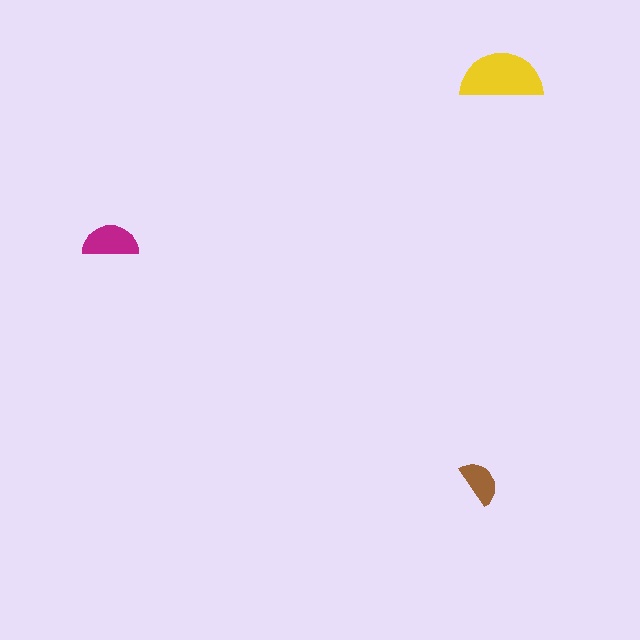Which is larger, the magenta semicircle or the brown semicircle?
The magenta one.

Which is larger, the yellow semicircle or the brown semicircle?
The yellow one.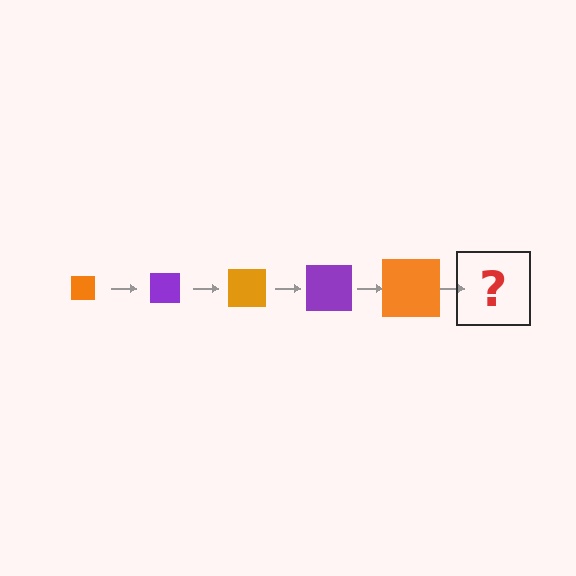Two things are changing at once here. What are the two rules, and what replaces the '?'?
The two rules are that the square grows larger each step and the color cycles through orange and purple. The '?' should be a purple square, larger than the previous one.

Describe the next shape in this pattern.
It should be a purple square, larger than the previous one.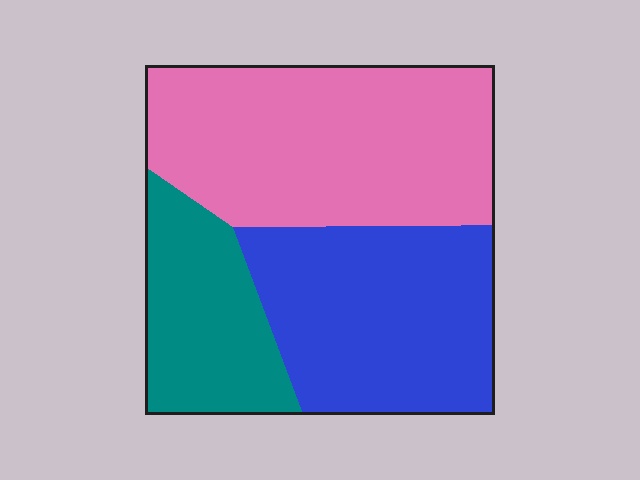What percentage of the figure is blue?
Blue takes up between a quarter and a half of the figure.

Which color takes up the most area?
Pink, at roughly 45%.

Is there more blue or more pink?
Pink.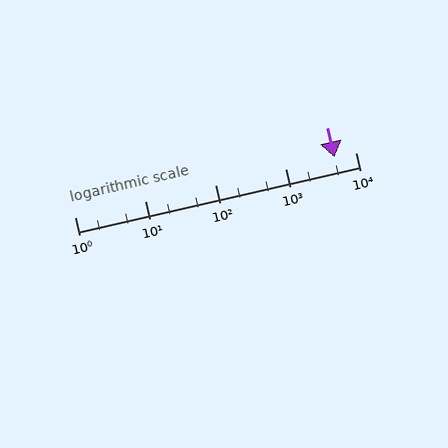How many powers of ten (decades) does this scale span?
The scale spans 4 decades, from 1 to 10000.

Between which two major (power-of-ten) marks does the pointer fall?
The pointer is between 1000 and 10000.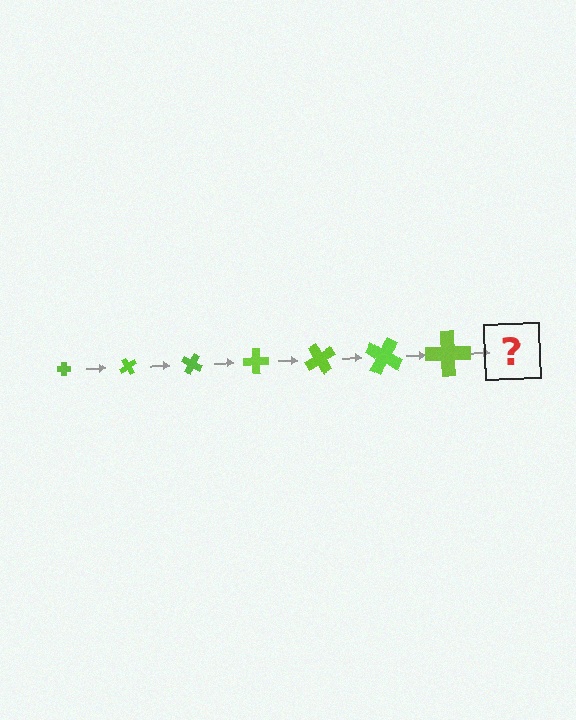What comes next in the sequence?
The next element should be a cross, larger than the previous one and rotated 420 degrees from the start.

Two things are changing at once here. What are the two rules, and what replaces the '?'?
The two rules are that the cross grows larger each step and it rotates 60 degrees each step. The '?' should be a cross, larger than the previous one and rotated 420 degrees from the start.